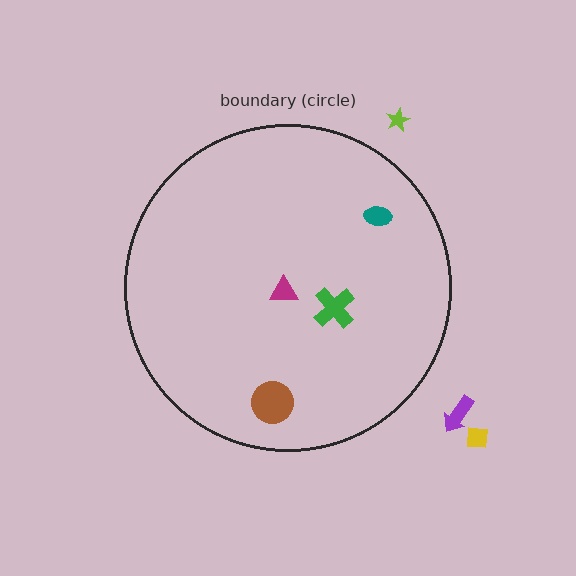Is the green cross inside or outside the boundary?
Inside.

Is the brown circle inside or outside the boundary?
Inside.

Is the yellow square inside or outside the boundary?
Outside.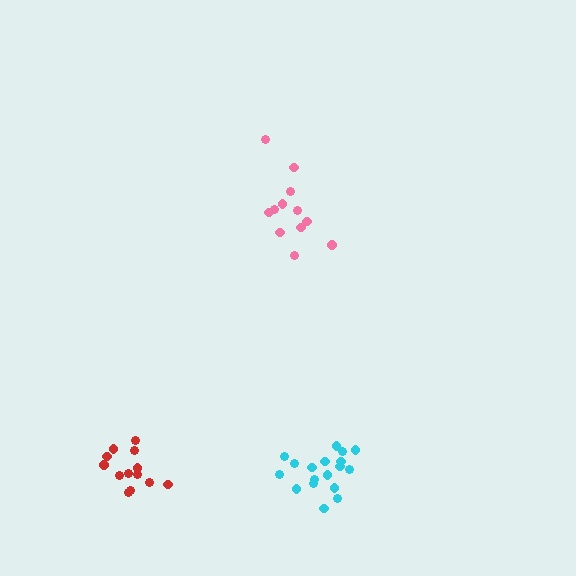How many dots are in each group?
Group 1: 12 dots, Group 2: 13 dots, Group 3: 18 dots (43 total).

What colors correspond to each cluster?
The clusters are colored: pink, red, cyan.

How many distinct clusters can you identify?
There are 3 distinct clusters.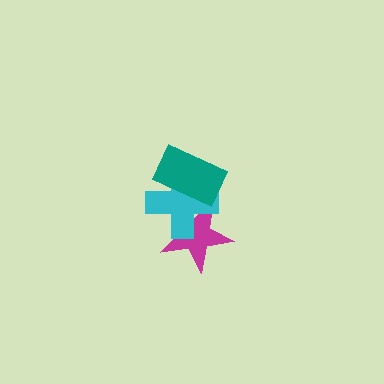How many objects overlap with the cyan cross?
2 objects overlap with the cyan cross.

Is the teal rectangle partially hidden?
No, no other shape covers it.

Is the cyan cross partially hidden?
Yes, it is partially covered by another shape.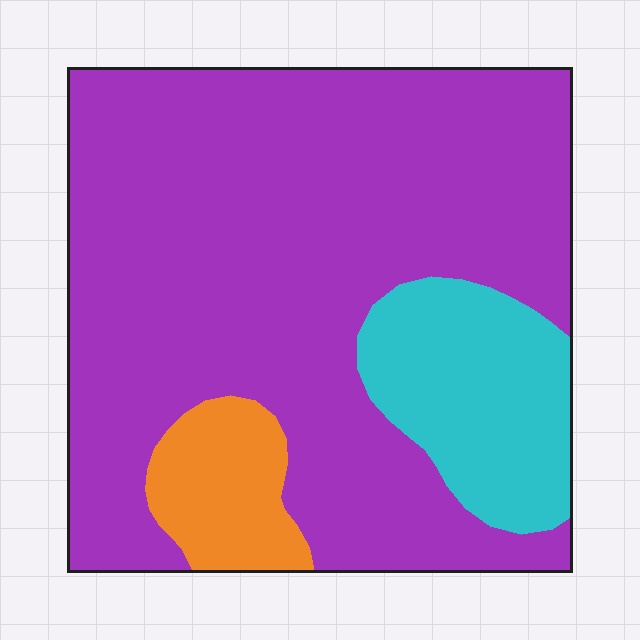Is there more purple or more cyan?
Purple.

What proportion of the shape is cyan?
Cyan takes up about one sixth (1/6) of the shape.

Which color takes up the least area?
Orange, at roughly 10%.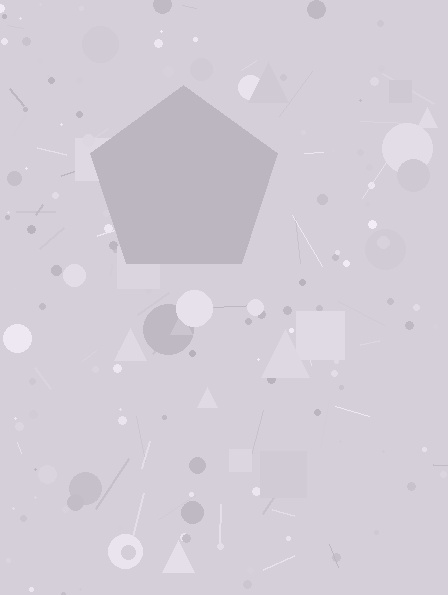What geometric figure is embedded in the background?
A pentagon is embedded in the background.